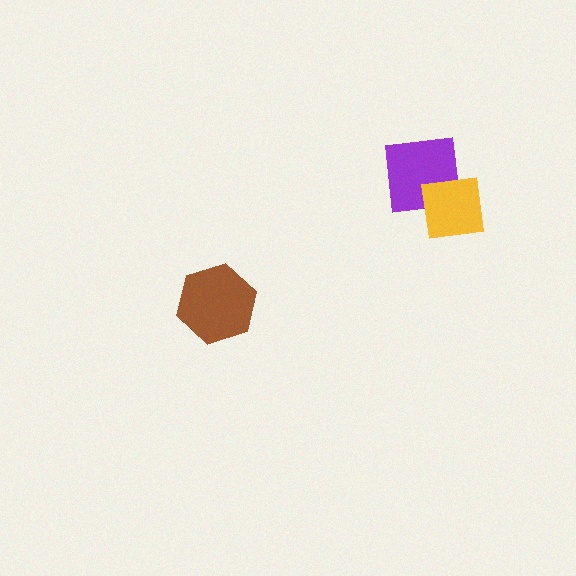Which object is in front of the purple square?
The yellow square is in front of the purple square.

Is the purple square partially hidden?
Yes, it is partially covered by another shape.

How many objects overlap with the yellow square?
1 object overlaps with the yellow square.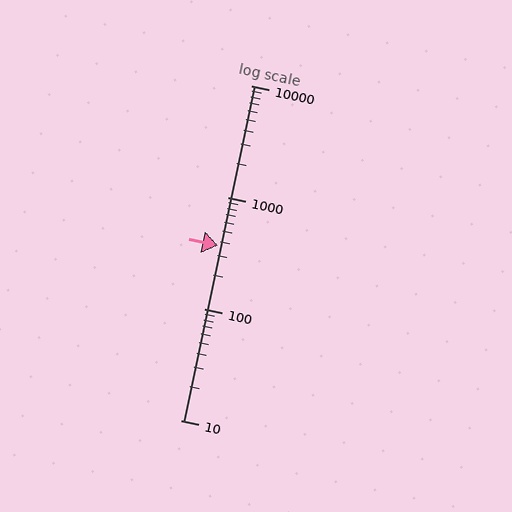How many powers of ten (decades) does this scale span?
The scale spans 3 decades, from 10 to 10000.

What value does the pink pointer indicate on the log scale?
The pointer indicates approximately 370.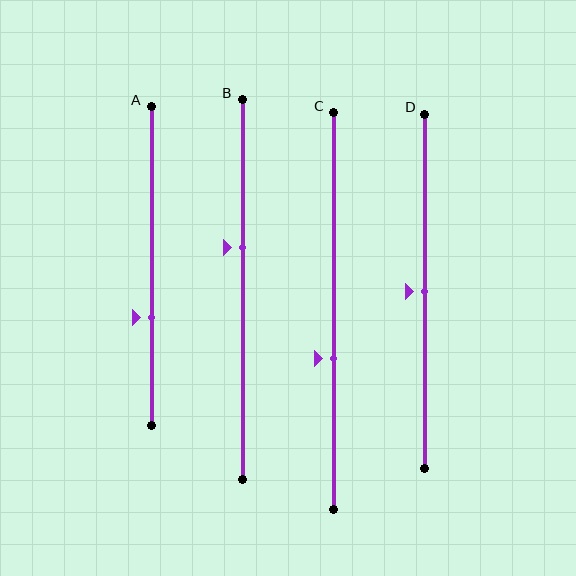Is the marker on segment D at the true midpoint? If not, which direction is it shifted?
Yes, the marker on segment D is at the true midpoint.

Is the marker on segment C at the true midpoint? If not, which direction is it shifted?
No, the marker on segment C is shifted downward by about 12% of the segment length.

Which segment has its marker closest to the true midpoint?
Segment D has its marker closest to the true midpoint.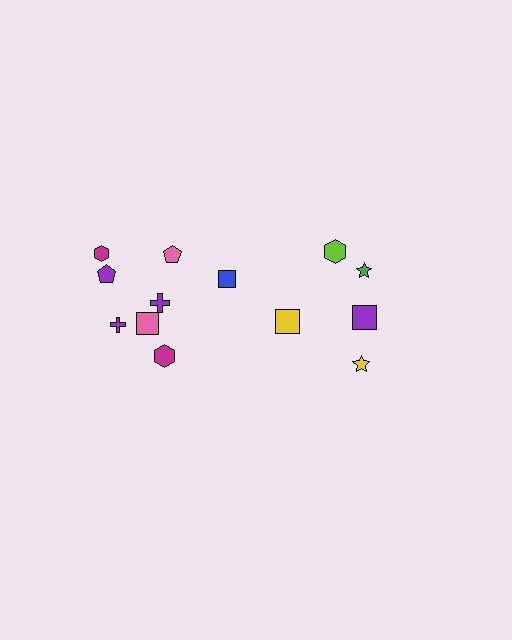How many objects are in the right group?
There are 5 objects.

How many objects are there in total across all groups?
There are 13 objects.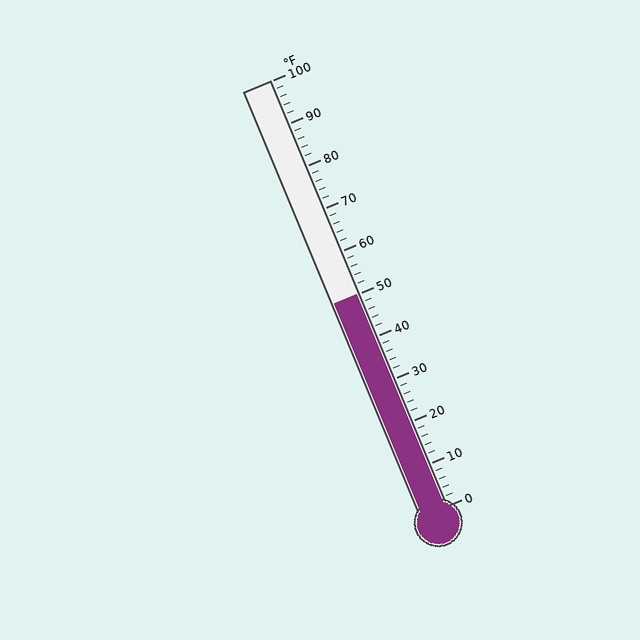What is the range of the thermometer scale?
The thermometer scale ranges from 0°F to 100°F.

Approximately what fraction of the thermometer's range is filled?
The thermometer is filled to approximately 50% of its range.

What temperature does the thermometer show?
The thermometer shows approximately 50°F.